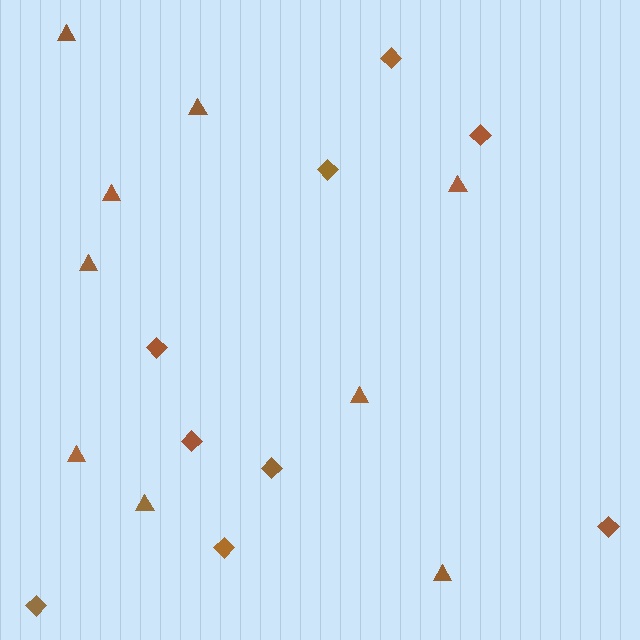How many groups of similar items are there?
There are 2 groups: one group of diamonds (9) and one group of triangles (9).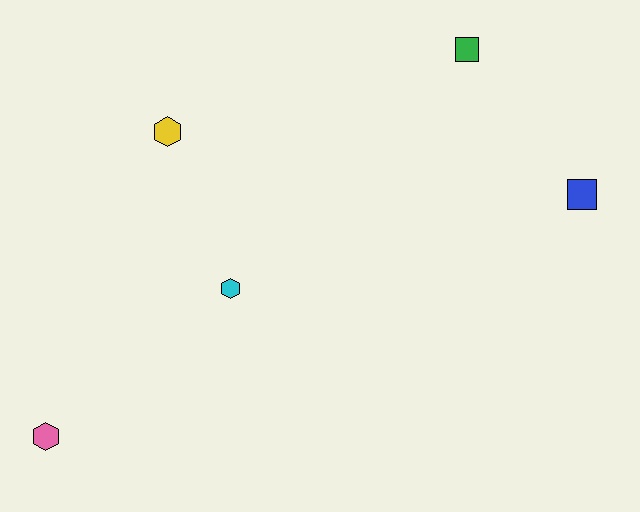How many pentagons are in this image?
There are no pentagons.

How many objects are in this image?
There are 5 objects.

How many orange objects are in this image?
There are no orange objects.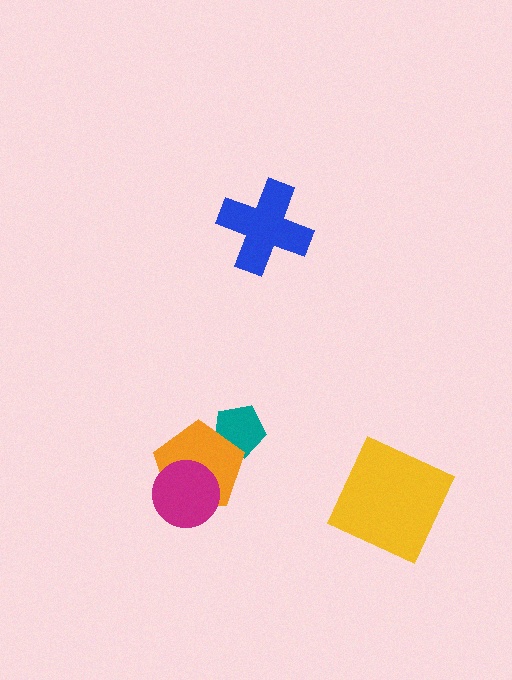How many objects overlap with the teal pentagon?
1 object overlaps with the teal pentagon.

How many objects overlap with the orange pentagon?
2 objects overlap with the orange pentagon.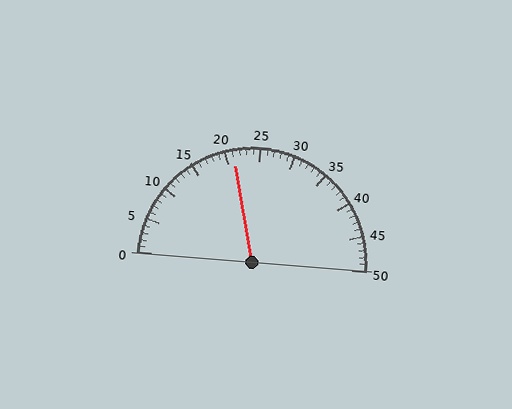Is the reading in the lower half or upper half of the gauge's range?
The reading is in the lower half of the range (0 to 50).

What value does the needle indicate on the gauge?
The needle indicates approximately 21.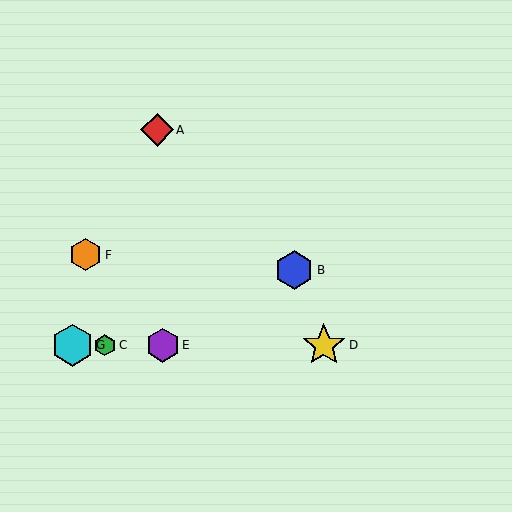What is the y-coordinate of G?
Object G is at y≈345.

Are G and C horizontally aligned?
Yes, both are at y≈345.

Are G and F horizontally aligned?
No, G is at y≈345 and F is at y≈255.